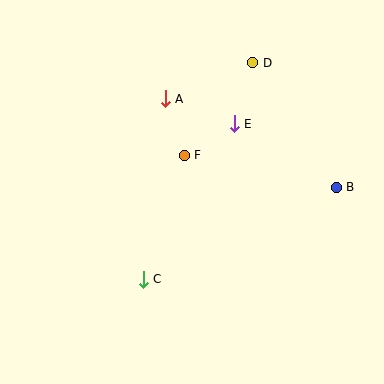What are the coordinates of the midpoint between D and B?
The midpoint between D and B is at (294, 125).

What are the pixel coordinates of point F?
Point F is at (184, 155).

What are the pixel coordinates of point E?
Point E is at (234, 124).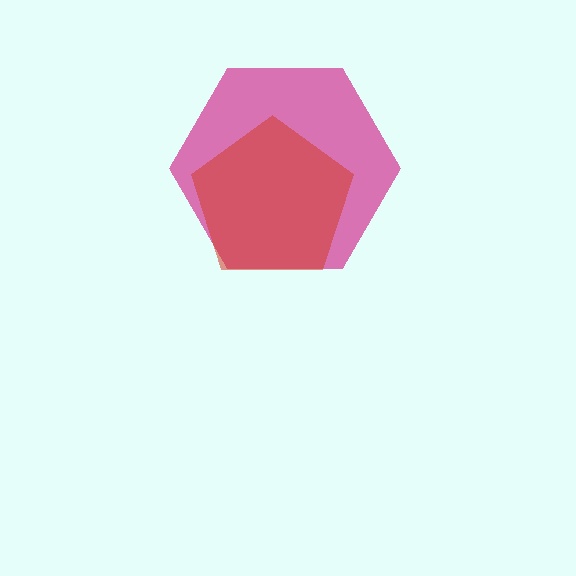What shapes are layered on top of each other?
The layered shapes are: a magenta hexagon, a red pentagon.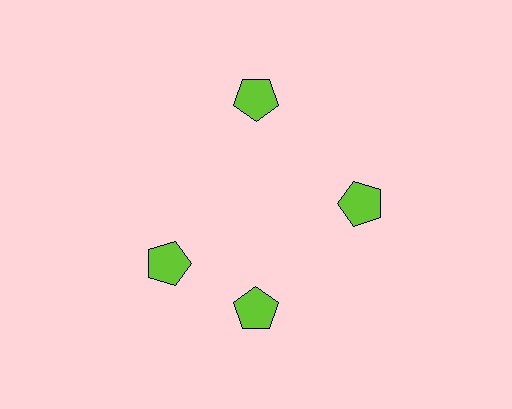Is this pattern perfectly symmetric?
No. The 4 lime pentagons are arranged in a ring, but one element near the 9 o'clock position is rotated out of alignment along the ring, breaking the 4-fold rotational symmetry.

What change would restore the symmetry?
The symmetry would be restored by rotating it back into even spacing with its neighbors so that all 4 pentagons sit at equal angles and equal distance from the center.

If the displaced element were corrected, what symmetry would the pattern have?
It would have 4-fold rotational symmetry — the pattern would map onto itself every 90 degrees.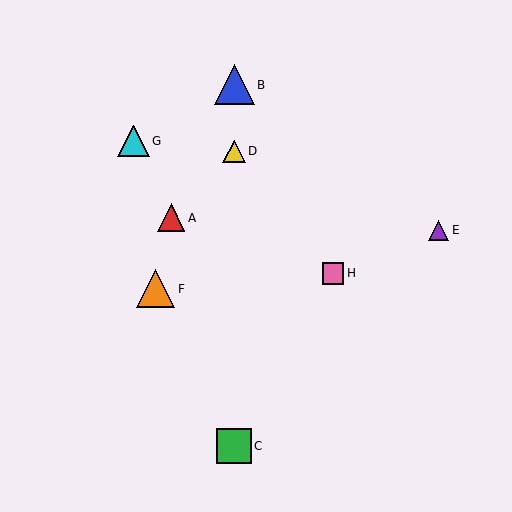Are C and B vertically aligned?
Yes, both are at x≈234.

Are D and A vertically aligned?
No, D is at x≈234 and A is at x≈171.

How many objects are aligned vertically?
3 objects (B, C, D) are aligned vertically.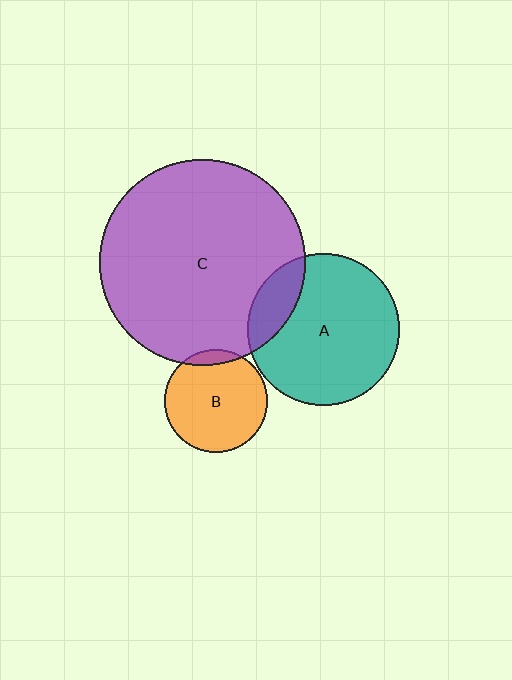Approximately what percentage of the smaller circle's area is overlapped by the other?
Approximately 10%.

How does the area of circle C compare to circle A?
Approximately 1.8 times.